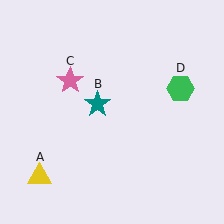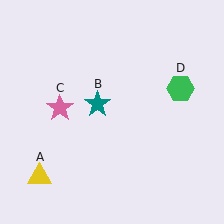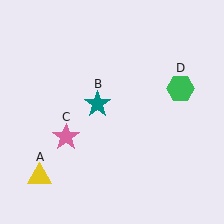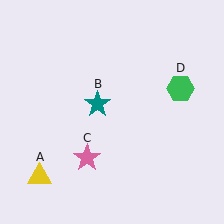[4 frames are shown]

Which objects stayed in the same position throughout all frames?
Yellow triangle (object A) and teal star (object B) and green hexagon (object D) remained stationary.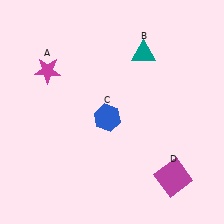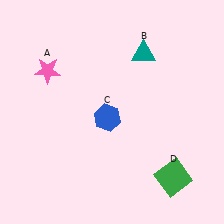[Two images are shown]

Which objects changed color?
A changed from magenta to pink. D changed from magenta to green.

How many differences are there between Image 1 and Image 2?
There are 2 differences between the two images.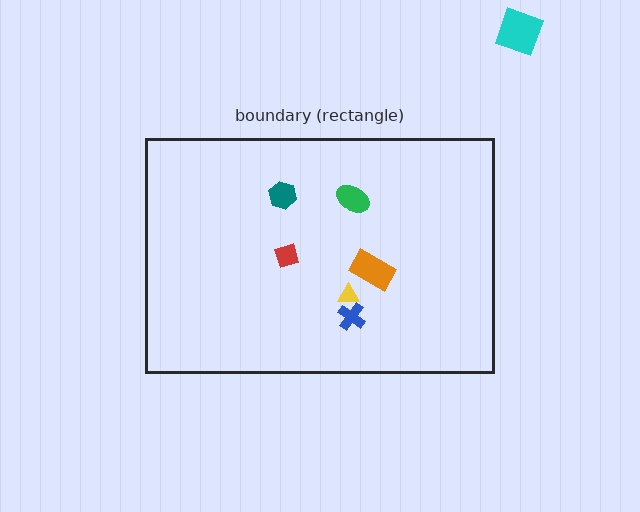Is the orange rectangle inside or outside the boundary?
Inside.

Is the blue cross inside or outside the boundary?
Inside.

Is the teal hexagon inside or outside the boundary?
Inside.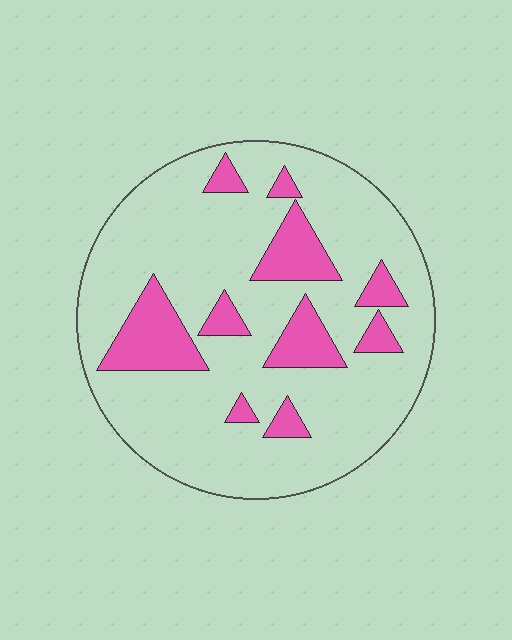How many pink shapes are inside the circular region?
10.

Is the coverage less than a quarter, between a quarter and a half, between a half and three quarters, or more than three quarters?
Less than a quarter.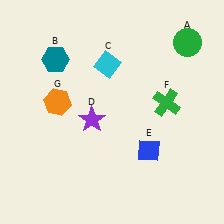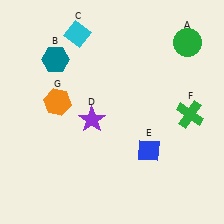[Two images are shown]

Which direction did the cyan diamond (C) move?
The cyan diamond (C) moved up.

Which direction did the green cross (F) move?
The green cross (F) moved right.